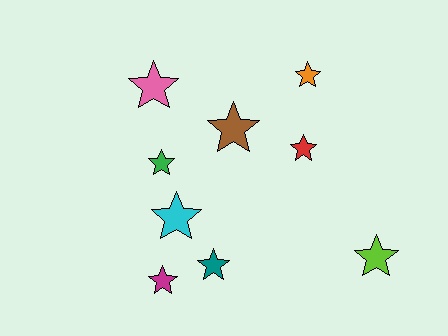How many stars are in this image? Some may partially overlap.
There are 9 stars.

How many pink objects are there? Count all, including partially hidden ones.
There is 1 pink object.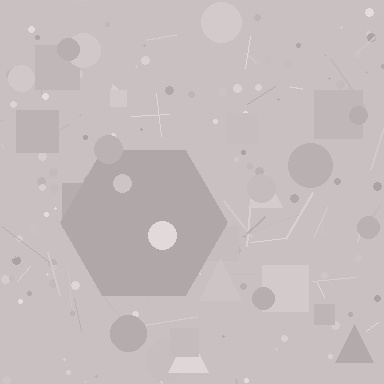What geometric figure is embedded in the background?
A hexagon is embedded in the background.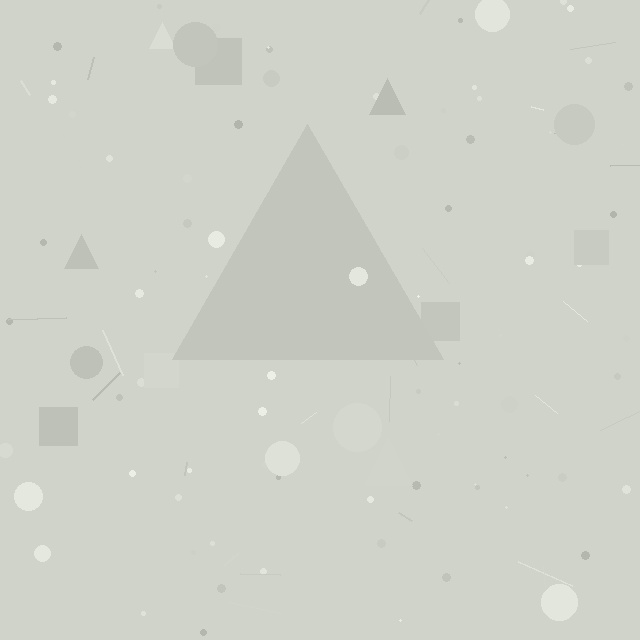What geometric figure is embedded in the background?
A triangle is embedded in the background.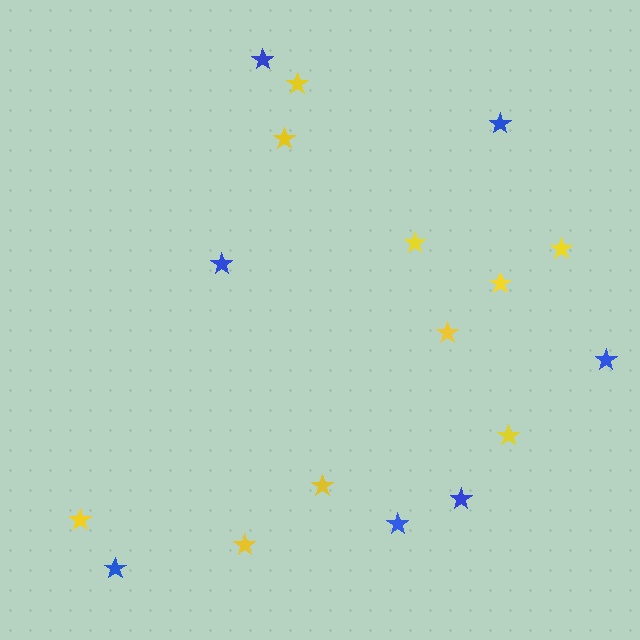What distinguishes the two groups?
There are 2 groups: one group of blue stars (7) and one group of yellow stars (10).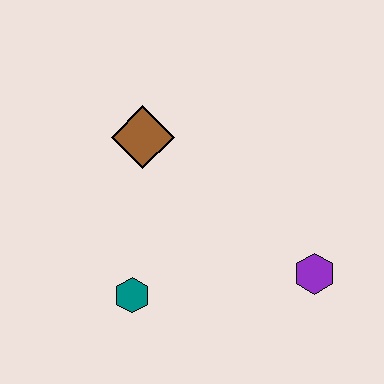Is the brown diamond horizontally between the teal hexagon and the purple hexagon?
Yes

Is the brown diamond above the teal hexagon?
Yes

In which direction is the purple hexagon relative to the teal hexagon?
The purple hexagon is to the right of the teal hexagon.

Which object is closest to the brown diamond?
The teal hexagon is closest to the brown diamond.